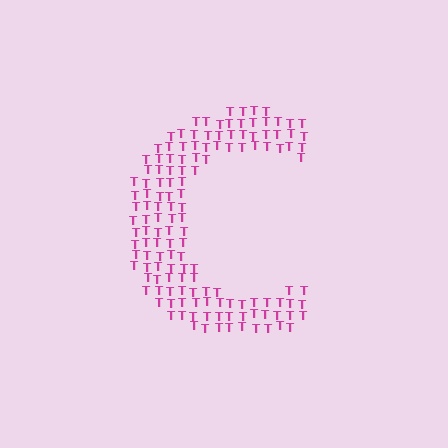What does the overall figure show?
The overall figure shows the letter C.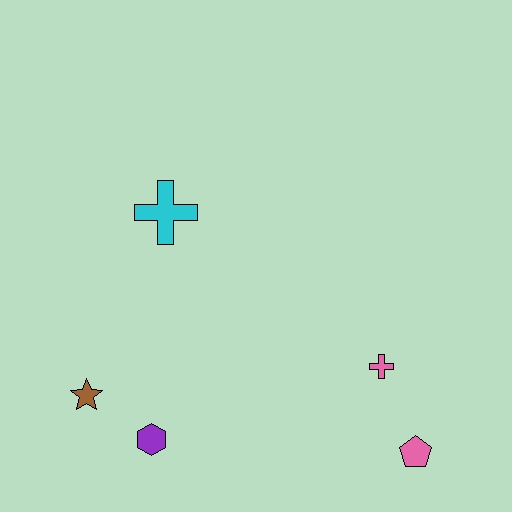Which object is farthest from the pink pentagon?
The cyan cross is farthest from the pink pentagon.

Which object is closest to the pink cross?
The pink pentagon is closest to the pink cross.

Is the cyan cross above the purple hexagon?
Yes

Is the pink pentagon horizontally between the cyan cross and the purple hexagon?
No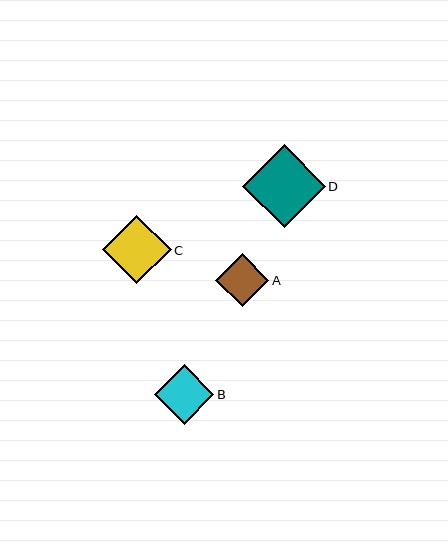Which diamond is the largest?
Diamond D is the largest with a size of approximately 83 pixels.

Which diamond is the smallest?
Diamond A is the smallest with a size of approximately 53 pixels.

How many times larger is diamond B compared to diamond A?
Diamond B is approximately 1.1 times the size of diamond A.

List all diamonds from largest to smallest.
From largest to smallest: D, C, B, A.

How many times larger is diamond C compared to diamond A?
Diamond C is approximately 1.3 times the size of diamond A.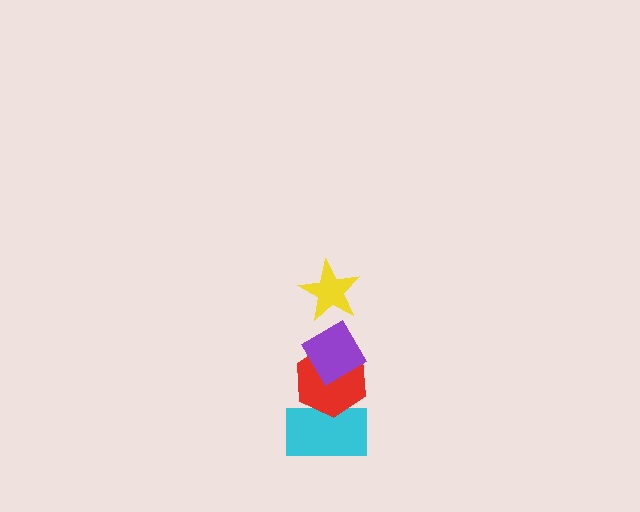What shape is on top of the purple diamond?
The yellow star is on top of the purple diamond.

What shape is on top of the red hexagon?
The purple diamond is on top of the red hexagon.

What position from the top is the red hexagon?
The red hexagon is 3rd from the top.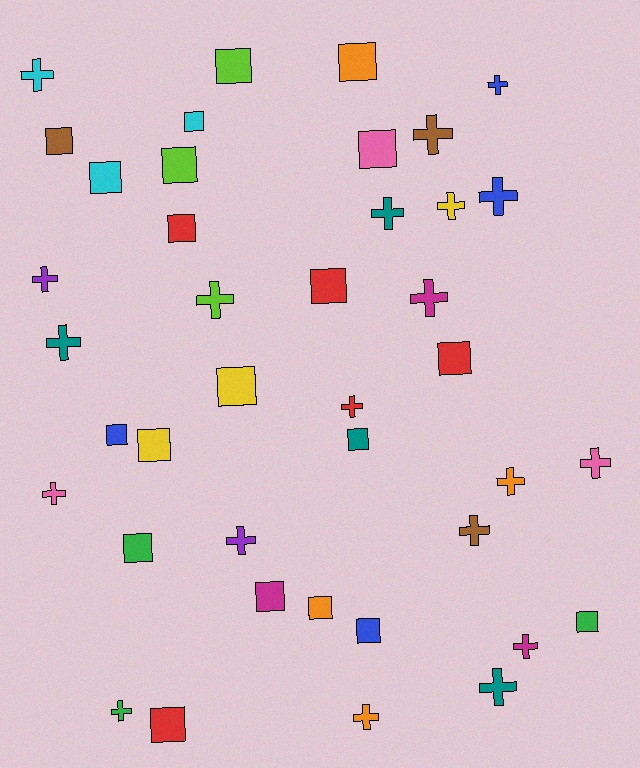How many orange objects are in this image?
There are 4 orange objects.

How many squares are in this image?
There are 20 squares.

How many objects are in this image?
There are 40 objects.